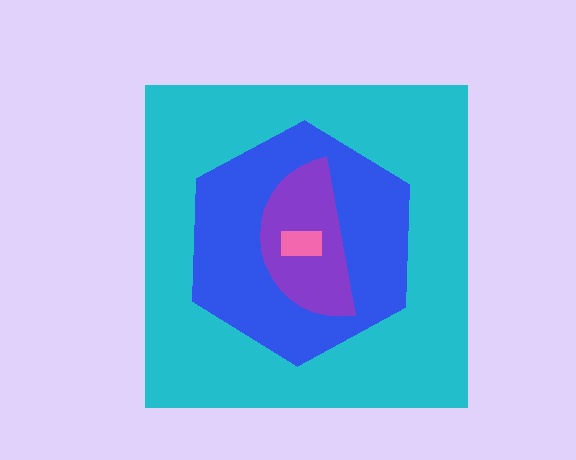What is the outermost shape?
The cyan square.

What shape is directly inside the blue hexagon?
The purple semicircle.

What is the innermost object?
The pink rectangle.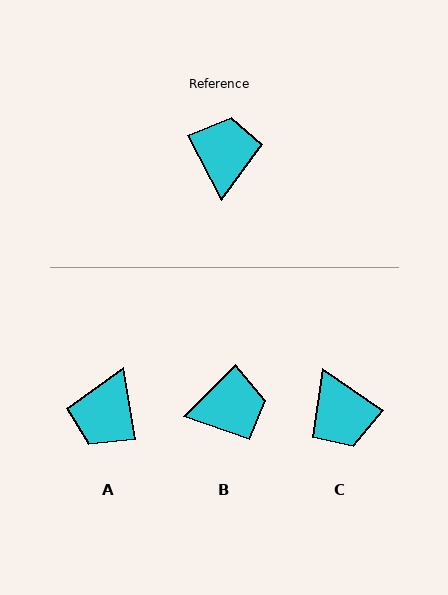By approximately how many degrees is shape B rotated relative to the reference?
Approximately 72 degrees clockwise.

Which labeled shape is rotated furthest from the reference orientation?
A, about 163 degrees away.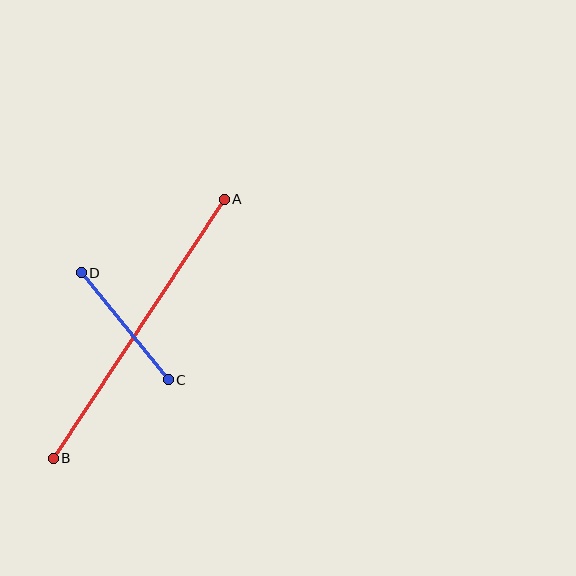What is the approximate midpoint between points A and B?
The midpoint is at approximately (139, 329) pixels.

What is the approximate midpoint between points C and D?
The midpoint is at approximately (125, 326) pixels.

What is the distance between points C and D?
The distance is approximately 138 pixels.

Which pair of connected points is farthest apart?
Points A and B are farthest apart.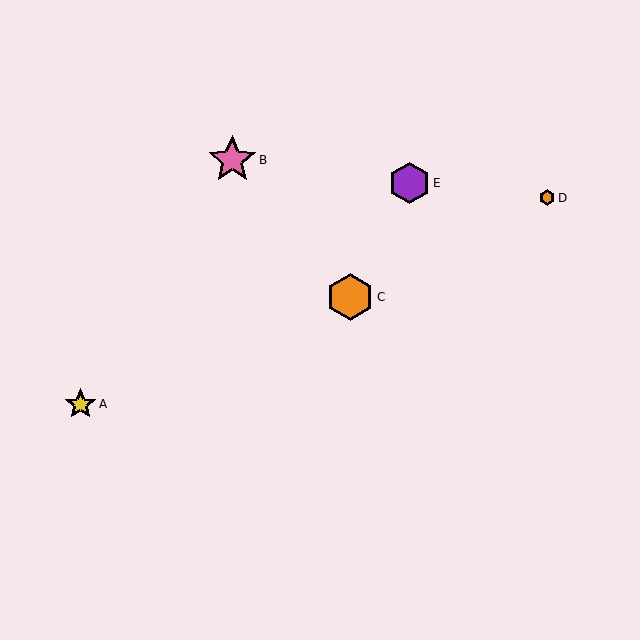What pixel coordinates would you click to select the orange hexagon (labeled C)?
Click at (350, 297) to select the orange hexagon C.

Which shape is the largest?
The pink star (labeled B) is the largest.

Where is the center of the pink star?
The center of the pink star is at (232, 160).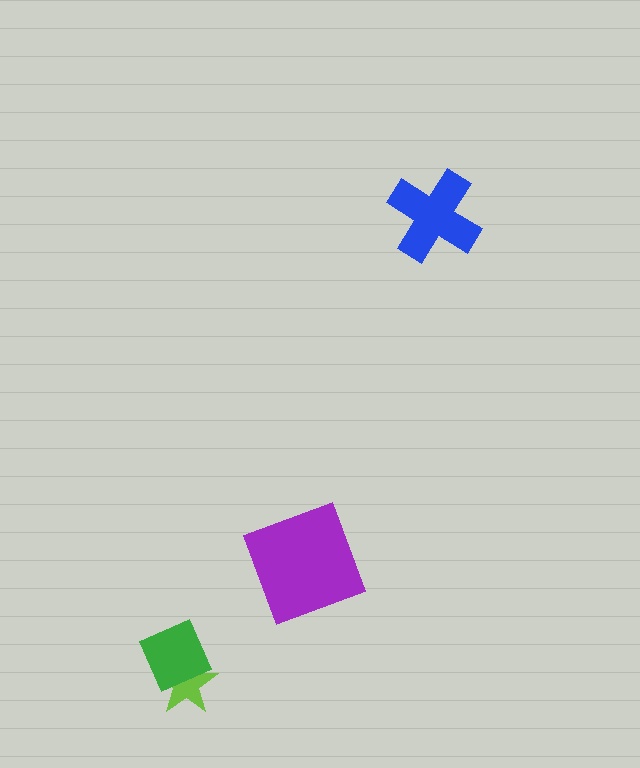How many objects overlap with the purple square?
0 objects overlap with the purple square.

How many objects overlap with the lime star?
1 object overlaps with the lime star.